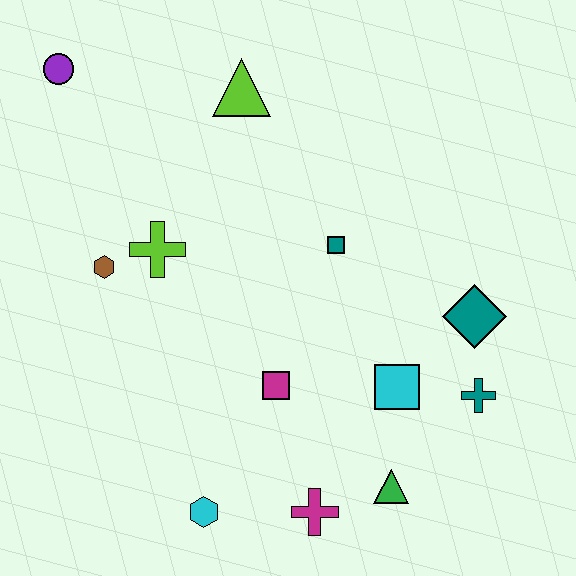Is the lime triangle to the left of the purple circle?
No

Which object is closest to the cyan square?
The teal cross is closest to the cyan square.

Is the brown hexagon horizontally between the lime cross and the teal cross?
No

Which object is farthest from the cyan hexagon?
The purple circle is farthest from the cyan hexagon.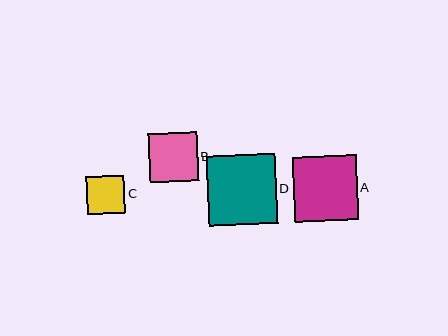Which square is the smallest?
Square C is the smallest with a size of approximately 38 pixels.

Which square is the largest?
Square D is the largest with a size of approximately 69 pixels.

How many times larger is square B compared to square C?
Square B is approximately 1.3 times the size of square C.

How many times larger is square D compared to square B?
Square D is approximately 1.4 times the size of square B.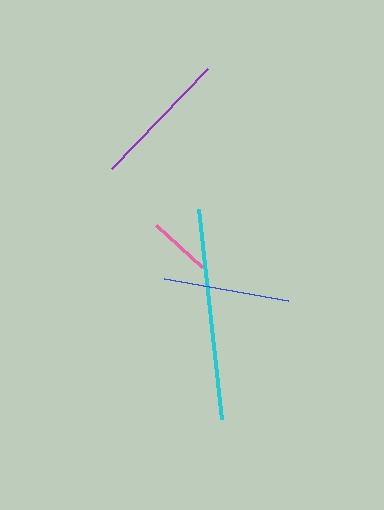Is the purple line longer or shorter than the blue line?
The purple line is longer than the blue line.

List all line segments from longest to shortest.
From longest to shortest: cyan, purple, blue, pink.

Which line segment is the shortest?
The pink line is the shortest at approximately 63 pixels.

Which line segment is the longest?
The cyan line is the longest at approximately 211 pixels.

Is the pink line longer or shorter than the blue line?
The blue line is longer than the pink line.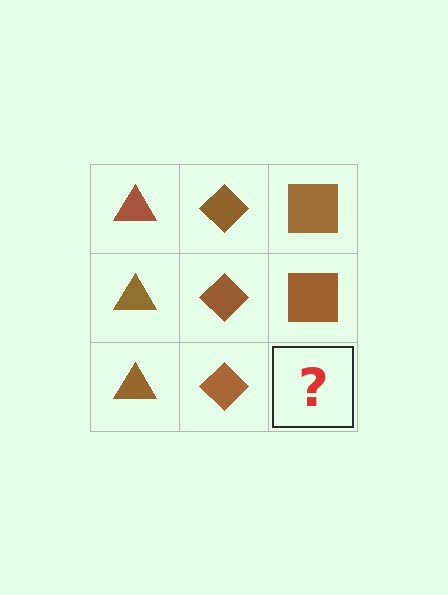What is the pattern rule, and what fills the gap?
The rule is that each column has a consistent shape. The gap should be filled with a brown square.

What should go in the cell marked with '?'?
The missing cell should contain a brown square.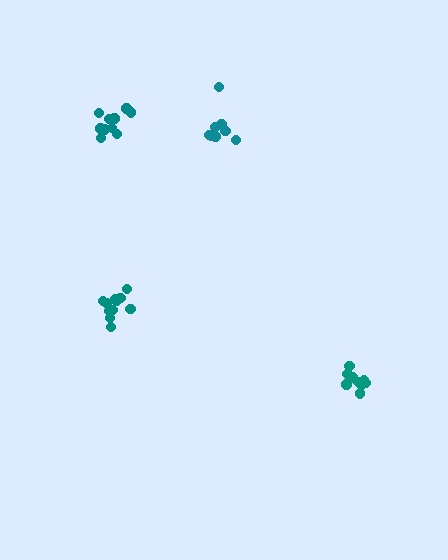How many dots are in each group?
Group 1: 11 dots, Group 2: 9 dots, Group 3: 8 dots, Group 4: 11 dots (39 total).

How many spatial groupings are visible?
There are 4 spatial groupings.